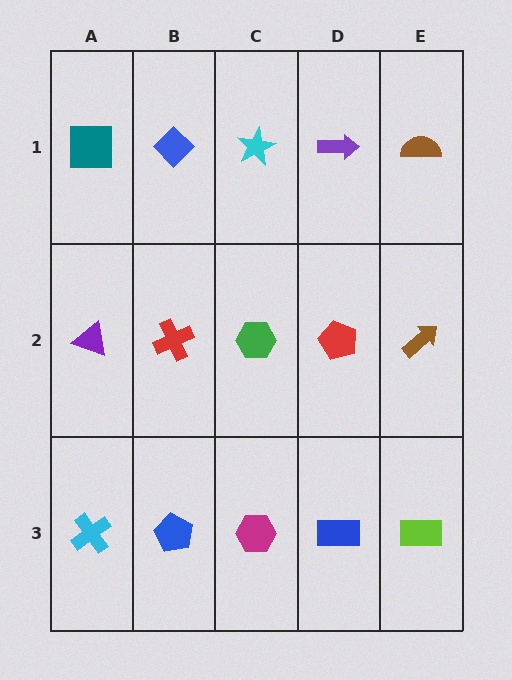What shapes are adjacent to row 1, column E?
A brown arrow (row 2, column E), a purple arrow (row 1, column D).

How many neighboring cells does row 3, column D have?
3.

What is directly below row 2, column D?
A blue rectangle.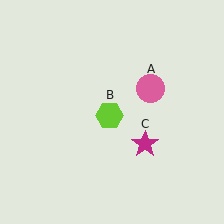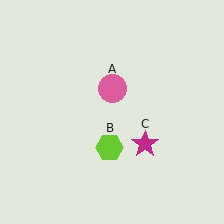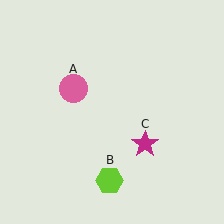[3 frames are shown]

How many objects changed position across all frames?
2 objects changed position: pink circle (object A), lime hexagon (object B).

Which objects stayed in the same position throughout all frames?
Magenta star (object C) remained stationary.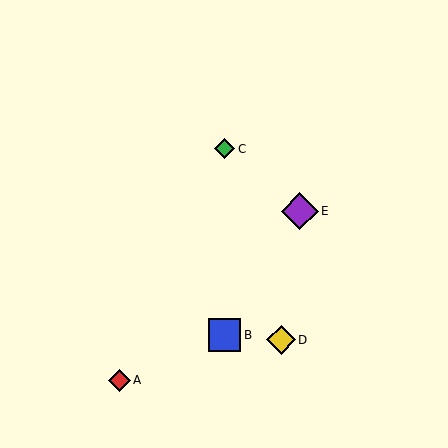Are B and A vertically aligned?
No, B is at x≈225 and A is at x≈119.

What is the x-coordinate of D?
Object D is at x≈281.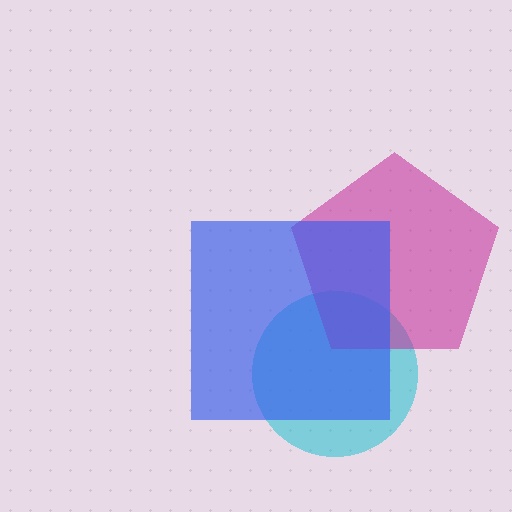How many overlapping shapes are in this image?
There are 3 overlapping shapes in the image.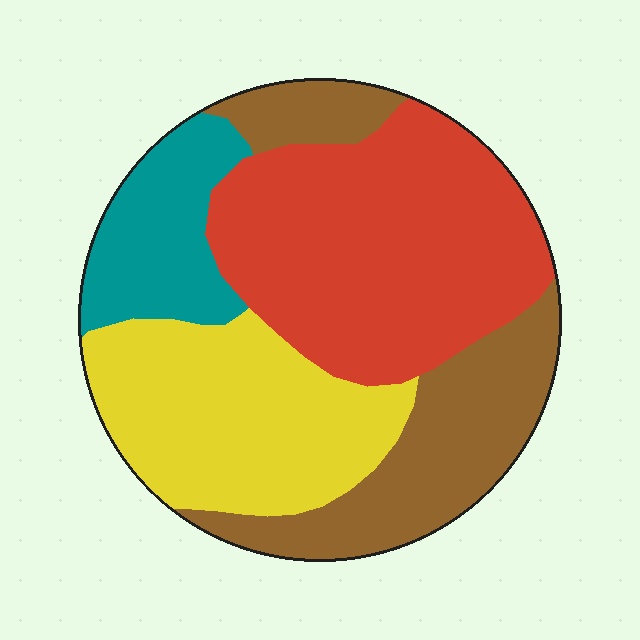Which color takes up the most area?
Red, at roughly 35%.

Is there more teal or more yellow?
Yellow.